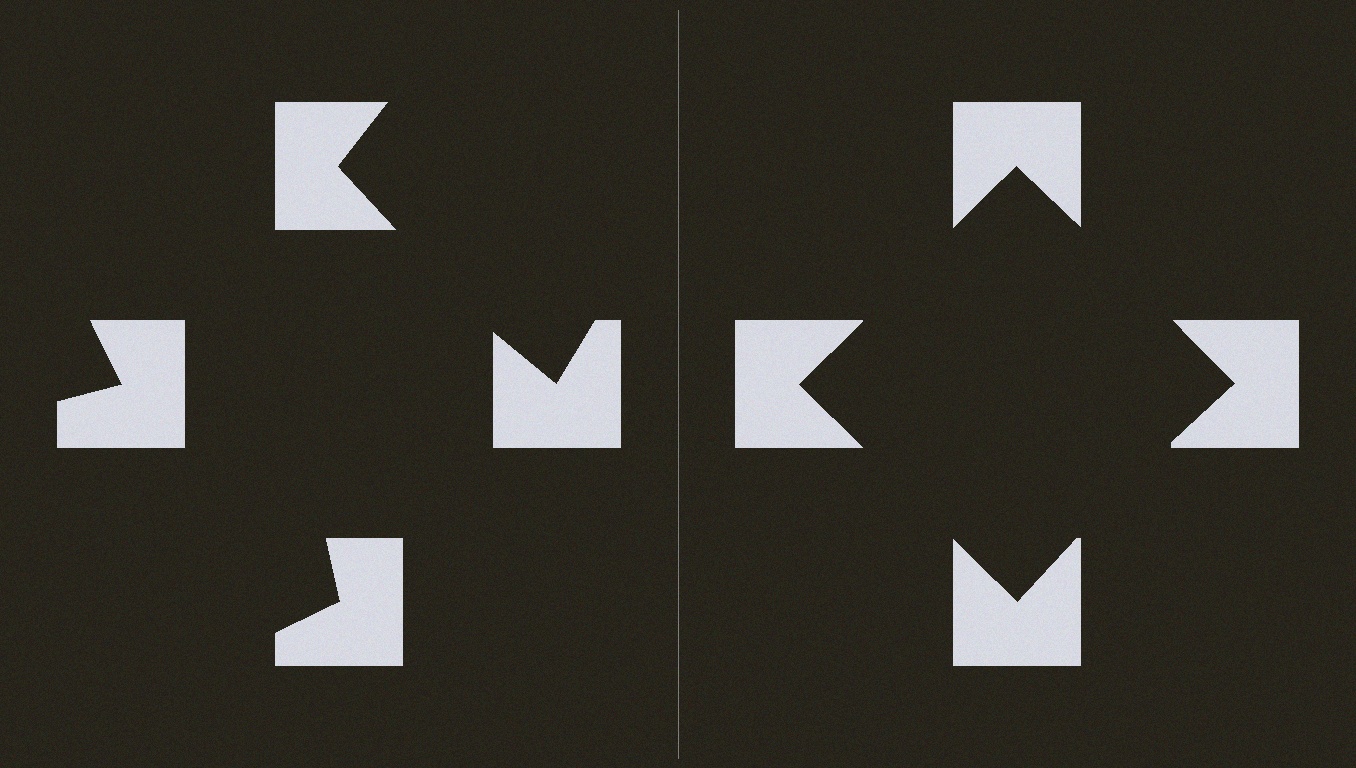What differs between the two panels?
The notched squares are positioned identically on both sides; only the wedge orientations differ. On the right they align to a square; on the left they are misaligned.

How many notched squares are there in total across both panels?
8 — 4 on each side.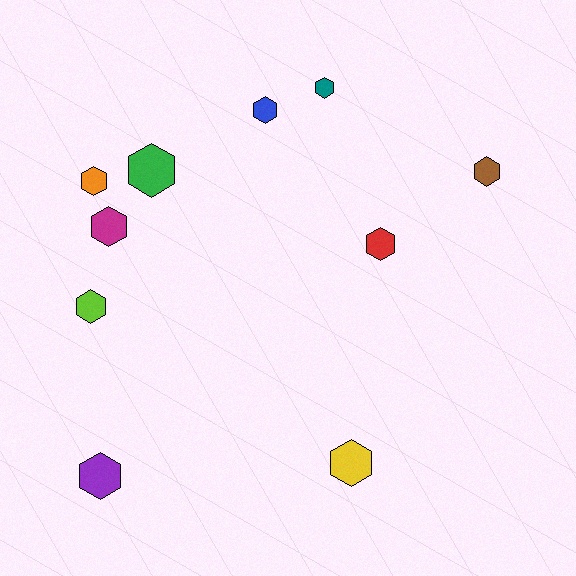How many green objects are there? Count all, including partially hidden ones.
There is 1 green object.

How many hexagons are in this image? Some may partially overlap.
There are 10 hexagons.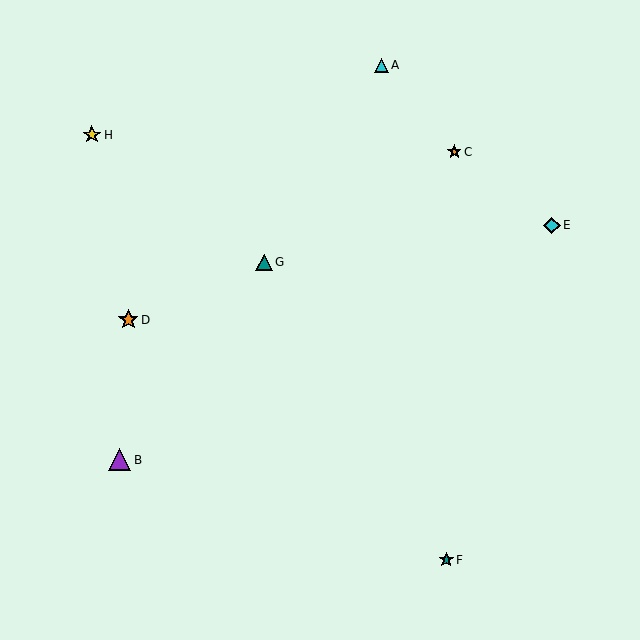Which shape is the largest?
The purple triangle (labeled B) is the largest.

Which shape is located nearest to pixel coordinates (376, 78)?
The cyan triangle (labeled A) at (381, 65) is nearest to that location.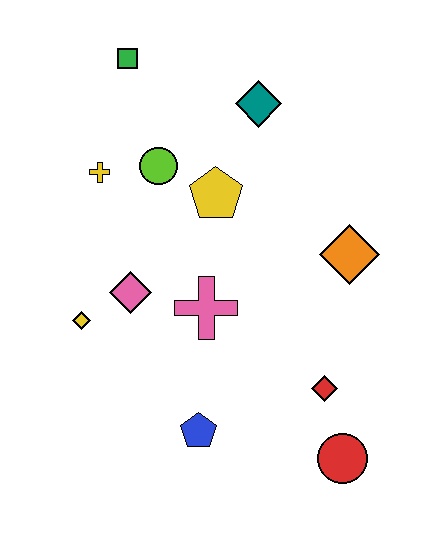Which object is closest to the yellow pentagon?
The lime circle is closest to the yellow pentagon.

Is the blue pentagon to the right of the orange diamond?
No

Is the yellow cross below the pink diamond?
No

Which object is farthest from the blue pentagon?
The green square is farthest from the blue pentagon.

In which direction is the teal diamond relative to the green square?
The teal diamond is to the right of the green square.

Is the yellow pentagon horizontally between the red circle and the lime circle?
Yes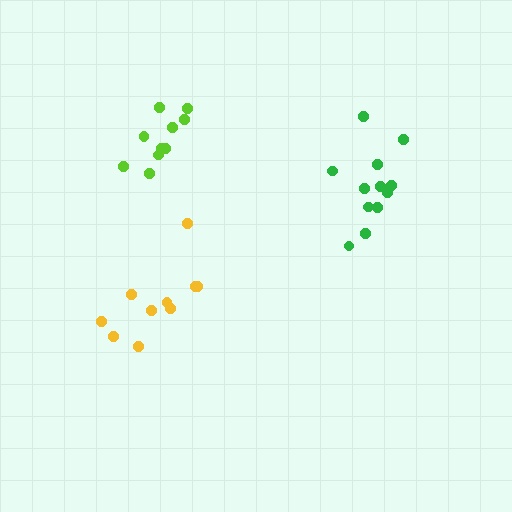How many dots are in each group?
Group 1: 10 dots, Group 2: 10 dots, Group 3: 12 dots (32 total).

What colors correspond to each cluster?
The clusters are colored: yellow, lime, green.